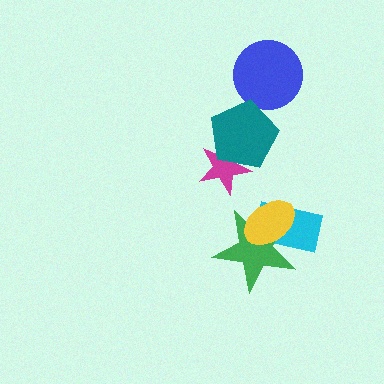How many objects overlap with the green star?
2 objects overlap with the green star.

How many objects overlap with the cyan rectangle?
2 objects overlap with the cyan rectangle.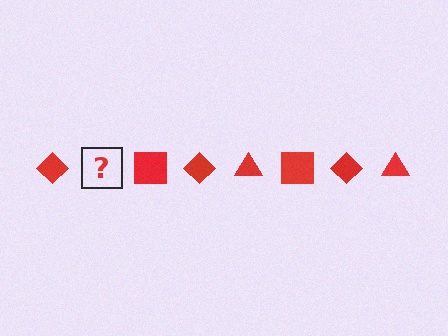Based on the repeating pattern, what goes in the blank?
The blank should be a red triangle.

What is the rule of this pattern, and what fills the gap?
The rule is that the pattern cycles through diamond, triangle, square shapes in red. The gap should be filled with a red triangle.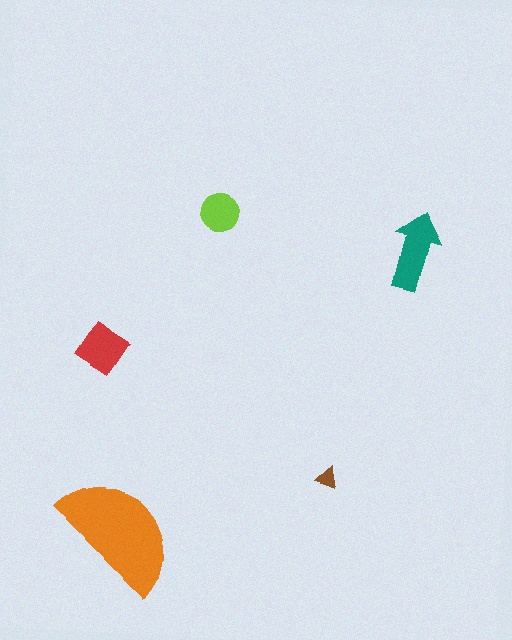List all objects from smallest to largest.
The brown triangle, the lime circle, the red diamond, the teal arrow, the orange semicircle.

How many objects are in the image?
There are 5 objects in the image.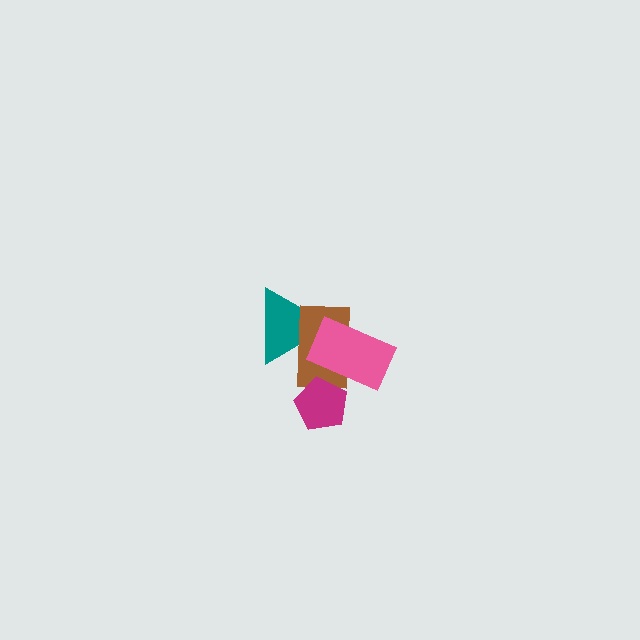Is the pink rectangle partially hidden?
Yes, it is partially covered by another shape.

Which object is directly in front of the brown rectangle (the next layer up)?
The pink rectangle is directly in front of the brown rectangle.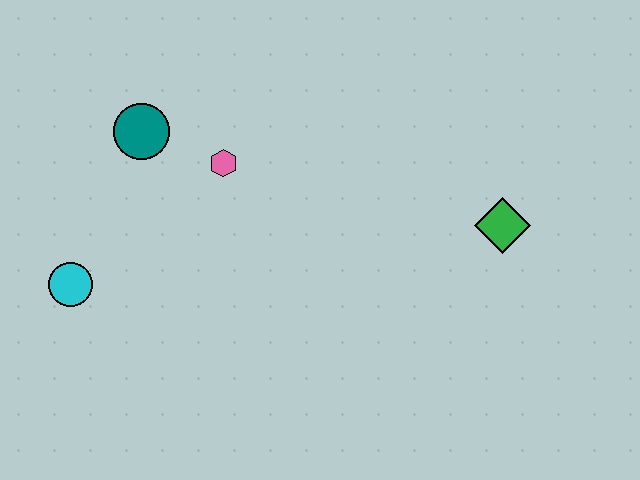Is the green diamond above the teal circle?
No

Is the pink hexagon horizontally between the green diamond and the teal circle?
Yes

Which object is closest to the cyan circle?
The teal circle is closest to the cyan circle.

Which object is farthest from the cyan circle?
The green diamond is farthest from the cyan circle.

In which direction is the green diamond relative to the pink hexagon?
The green diamond is to the right of the pink hexagon.